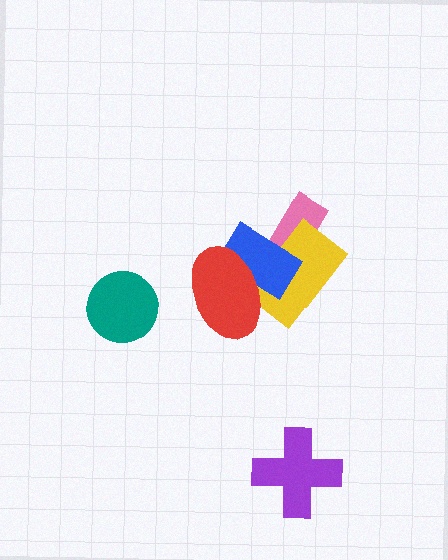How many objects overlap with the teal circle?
0 objects overlap with the teal circle.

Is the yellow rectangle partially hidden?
Yes, it is partially covered by another shape.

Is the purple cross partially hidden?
No, no other shape covers it.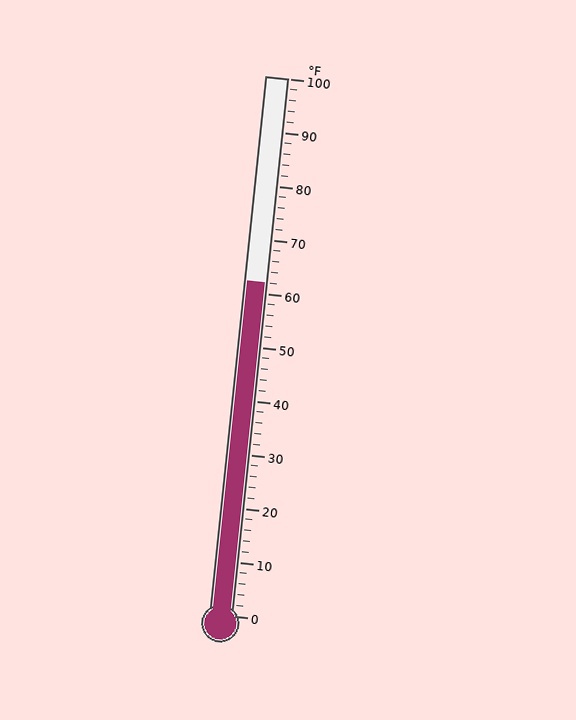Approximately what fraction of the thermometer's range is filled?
The thermometer is filled to approximately 60% of its range.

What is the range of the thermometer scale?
The thermometer scale ranges from 0°F to 100°F.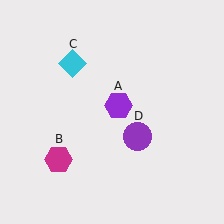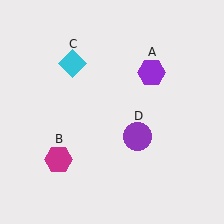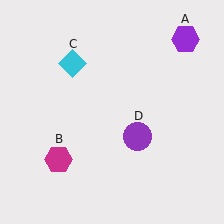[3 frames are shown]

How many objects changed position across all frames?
1 object changed position: purple hexagon (object A).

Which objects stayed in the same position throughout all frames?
Magenta hexagon (object B) and cyan diamond (object C) and purple circle (object D) remained stationary.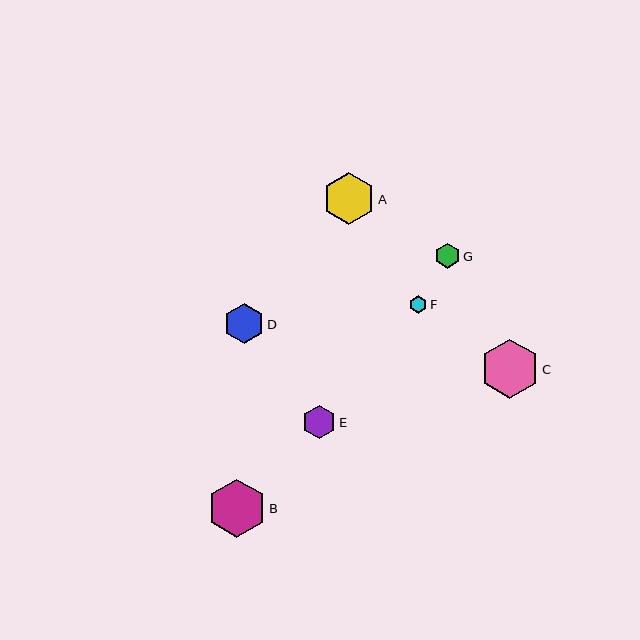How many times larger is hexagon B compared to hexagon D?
Hexagon B is approximately 1.5 times the size of hexagon D.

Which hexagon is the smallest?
Hexagon F is the smallest with a size of approximately 17 pixels.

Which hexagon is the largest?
Hexagon C is the largest with a size of approximately 59 pixels.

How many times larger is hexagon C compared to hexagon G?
Hexagon C is approximately 2.4 times the size of hexagon G.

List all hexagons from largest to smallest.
From largest to smallest: C, B, A, D, E, G, F.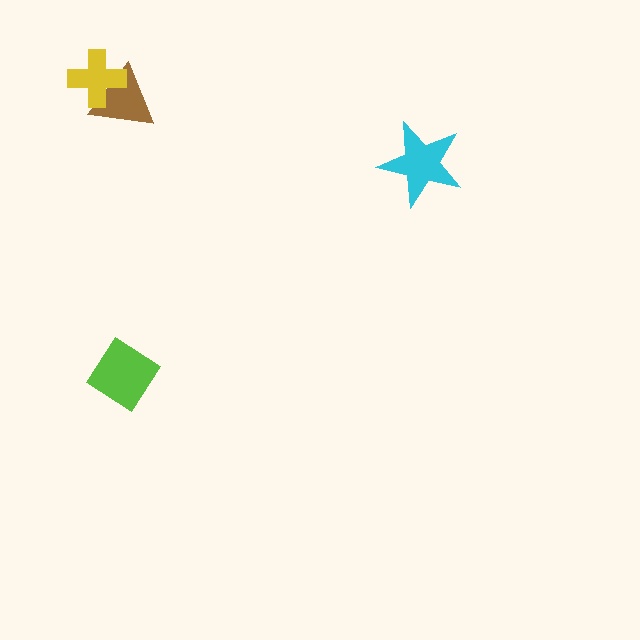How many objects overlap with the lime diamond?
0 objects overlap with the lime diamond.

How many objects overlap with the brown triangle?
1 object overlaps with the brown triangle.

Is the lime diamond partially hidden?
No, no other shape covers it.